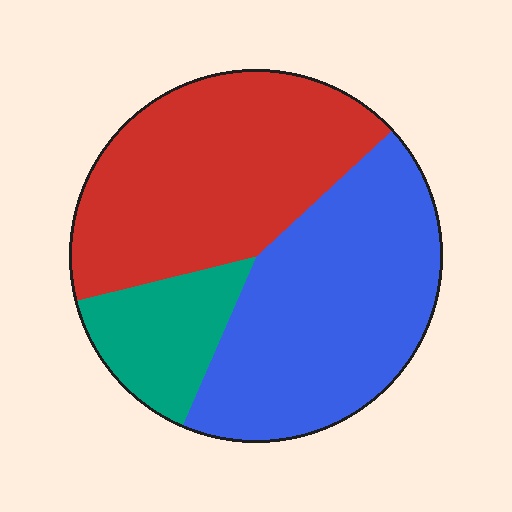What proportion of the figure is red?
Red takes up between a third and a half of the figure.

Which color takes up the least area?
Teal, at roughly 15%.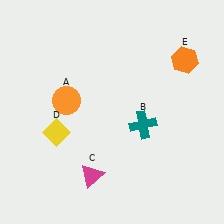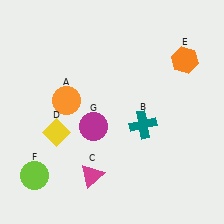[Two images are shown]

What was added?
A lime circle (F), a magenta circle (G) were added in Image 2.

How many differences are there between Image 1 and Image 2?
There are 2 differences between the two images.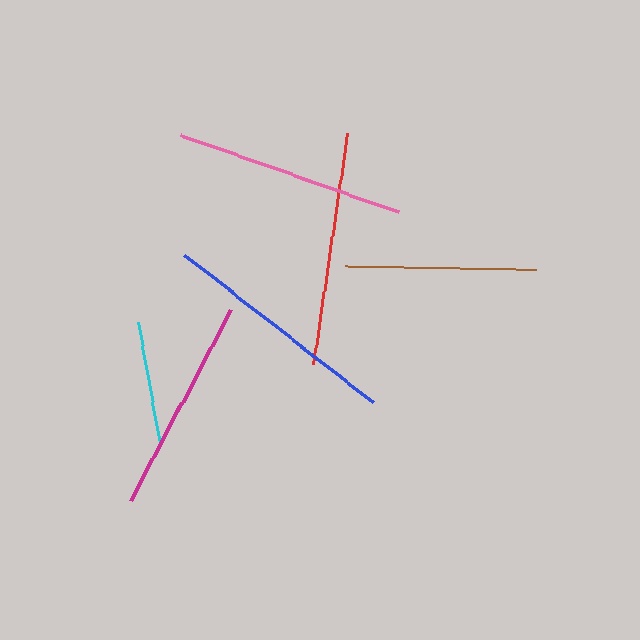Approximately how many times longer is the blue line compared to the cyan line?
The blue line is approximately 1.9 times the length of the cyan line.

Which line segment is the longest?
The blue line is the longest at approximately 239 pixels.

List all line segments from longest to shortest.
From longest to shortest: blue, red, pink, magenta, brown, cyan.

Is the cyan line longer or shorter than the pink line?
The pink line is longer than the cyan line.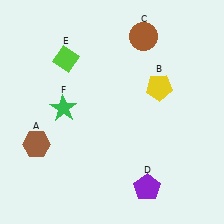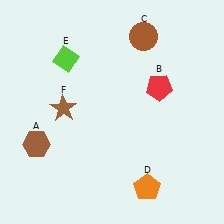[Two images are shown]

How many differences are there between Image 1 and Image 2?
There are 3 differences between the two images.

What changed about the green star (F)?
In Image 1, F is green. In Image 2, it changed to brown.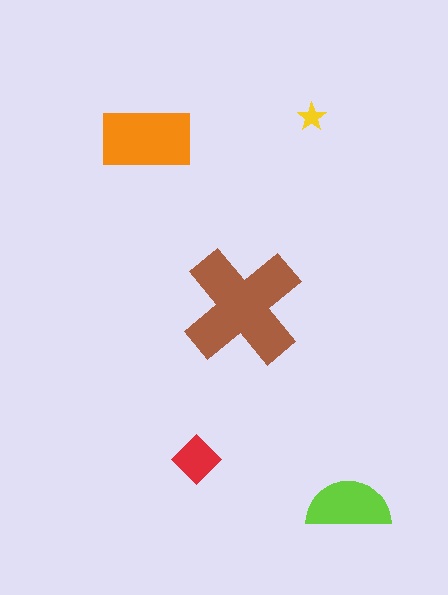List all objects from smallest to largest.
The yellow star, the red diamond, the lime semicircle, the orange rectangle, the brown cross.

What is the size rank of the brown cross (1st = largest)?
1st.